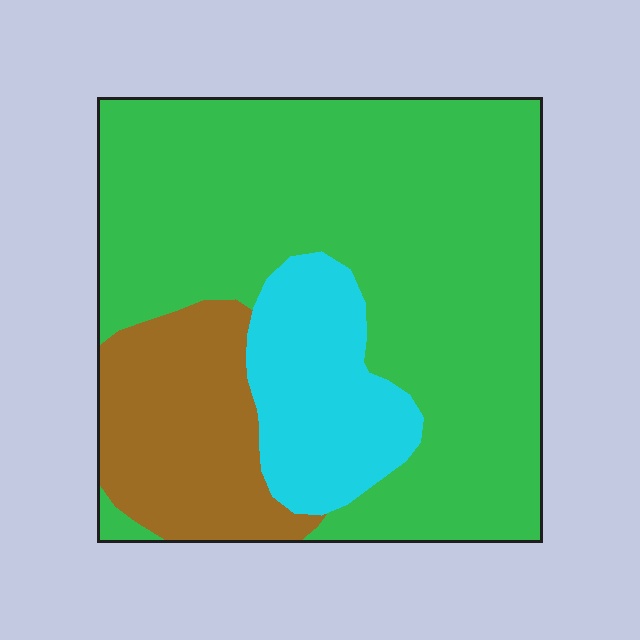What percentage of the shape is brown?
Brown covers 18% of the shape.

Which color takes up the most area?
Green, at roughly 65%.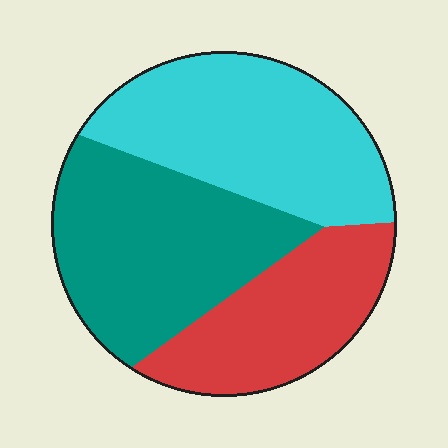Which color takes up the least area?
Red, at roughly 25%.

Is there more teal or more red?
Teal.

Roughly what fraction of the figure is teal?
Teal takes up about three eighths (3/8) of the figure.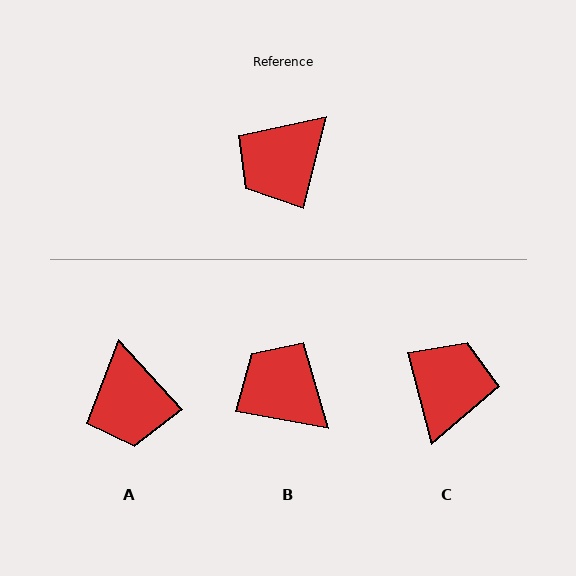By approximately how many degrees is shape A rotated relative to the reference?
Approximately 57 degrees counter-clockwise.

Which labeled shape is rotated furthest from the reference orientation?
C, about 152 degrees away.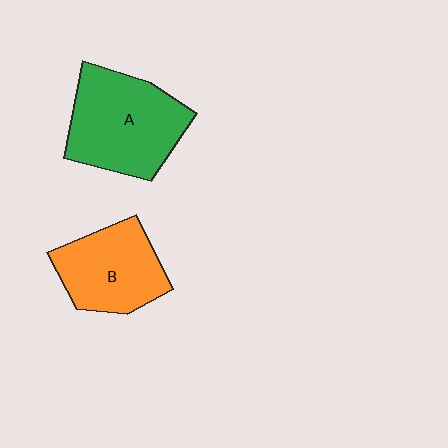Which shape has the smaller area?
Shape B (orange).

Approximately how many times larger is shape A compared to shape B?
Approximately 1.3 times.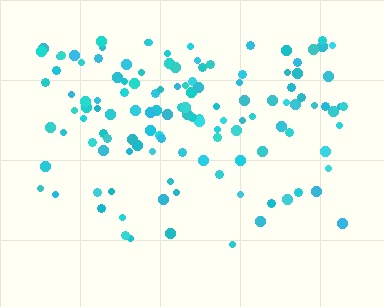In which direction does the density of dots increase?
From bottom to top, with the top side densest.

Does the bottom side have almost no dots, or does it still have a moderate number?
Still a moderate number, just noticeably fewer than the top.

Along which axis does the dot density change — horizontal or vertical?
Vertical.